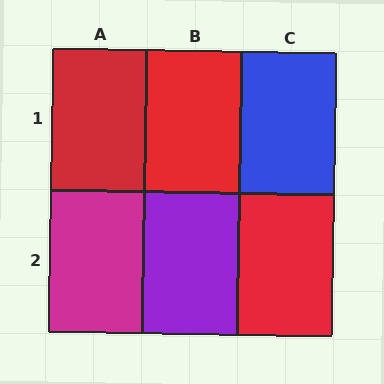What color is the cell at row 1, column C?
Blue.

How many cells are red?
3 cells are red.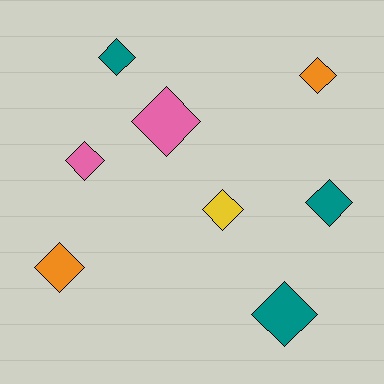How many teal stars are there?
There are no teal stars.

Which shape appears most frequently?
Diamond, with 8 objects.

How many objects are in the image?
There are 8 objects.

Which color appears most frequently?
Teal, with 3 objects.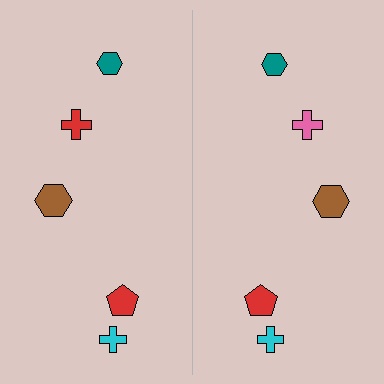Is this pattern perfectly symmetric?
No, the pattern is not perfectly symmetric. The pink cross on the right side breaks the symmetry — its mirror counterpart is red.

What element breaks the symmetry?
The pink cross on the right side breaks the symmetry — its mirror counterpart is red.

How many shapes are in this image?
There are 10 shapes in this image.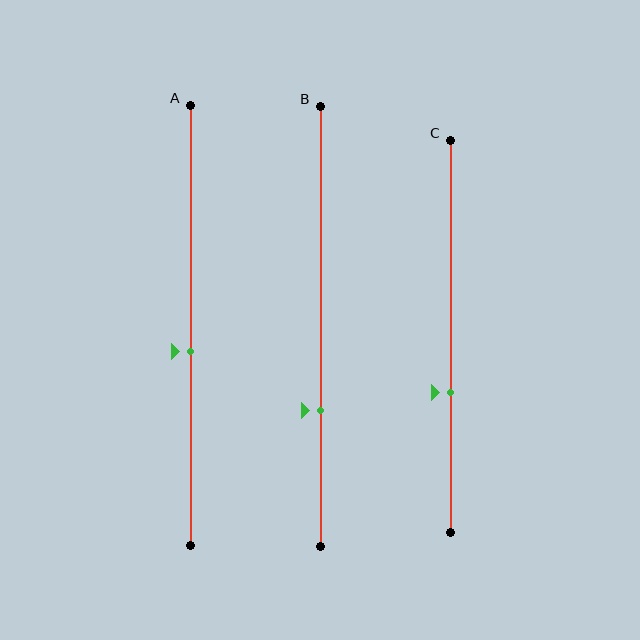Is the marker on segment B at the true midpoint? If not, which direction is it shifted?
No, the marker on segment B is shifted downward by about 19% of the segment length.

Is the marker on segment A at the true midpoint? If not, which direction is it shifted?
No, the marker on segment A is shifted downward by about 6% of the segment length.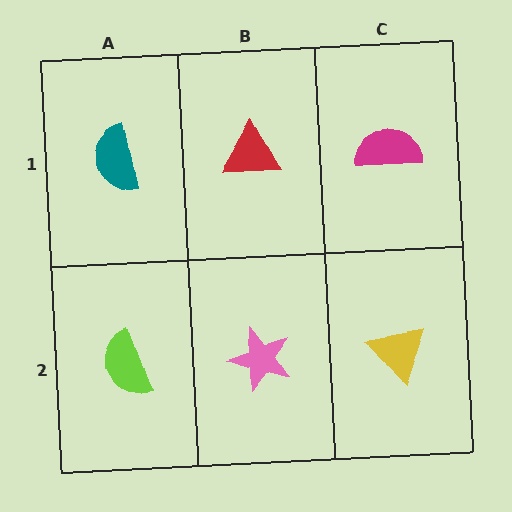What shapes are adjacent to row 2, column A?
A teal semicircle (row 1, column A), a pink star (row 2, column B).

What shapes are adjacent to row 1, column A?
A lime semicircle (row 2, column A), a red triangle (row 1, column B).